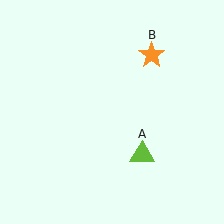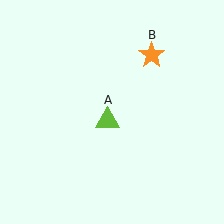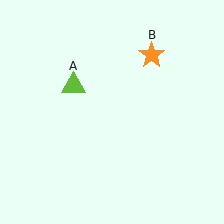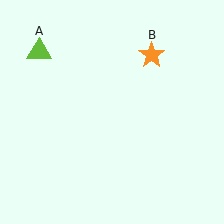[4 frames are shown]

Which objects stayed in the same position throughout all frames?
Orange star (object B) remained stationary.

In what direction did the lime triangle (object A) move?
The lime triangle (object A) moved up and to the left.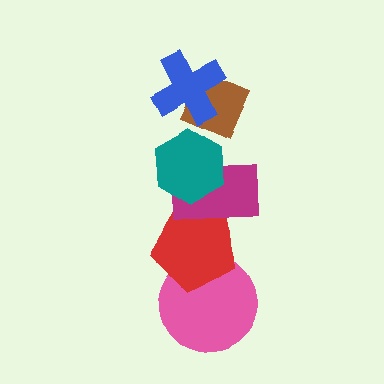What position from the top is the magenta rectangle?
The magenta rectangle is 4th from the top.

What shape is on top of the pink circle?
The red pentagon is on top of the pink circle.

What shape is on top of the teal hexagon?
The brown diamond is on top of the teal hexagon.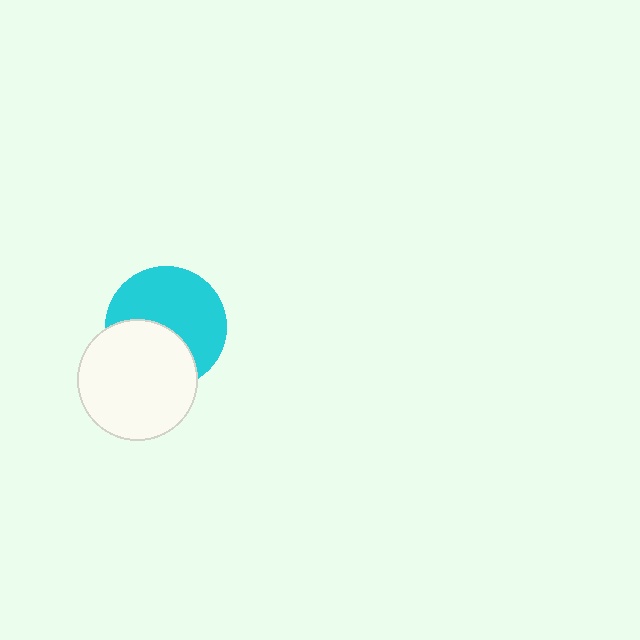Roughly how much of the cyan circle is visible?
About half of it is visible (roughly 61%).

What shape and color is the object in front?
The object in front is a white circle.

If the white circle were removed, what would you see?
You would see the complete cyan circle.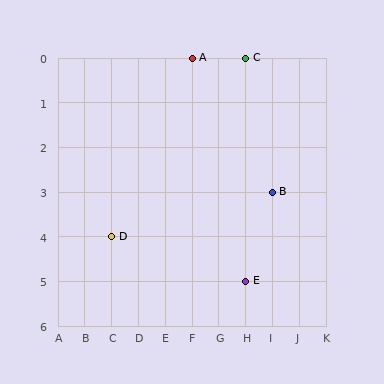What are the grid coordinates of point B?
Point B is at grid coordinates (I, 3).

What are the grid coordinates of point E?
Point E is at grid coordinates (H, 5).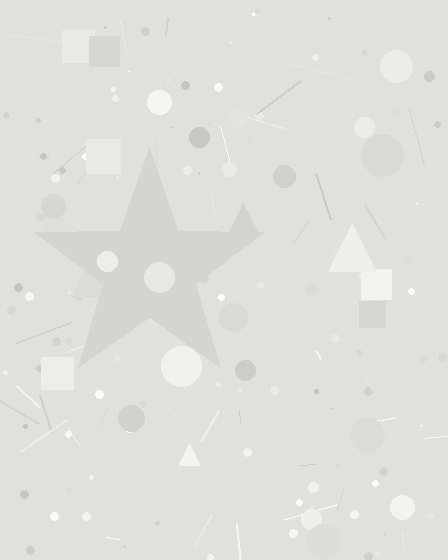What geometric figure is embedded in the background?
A star is embedded in the background.